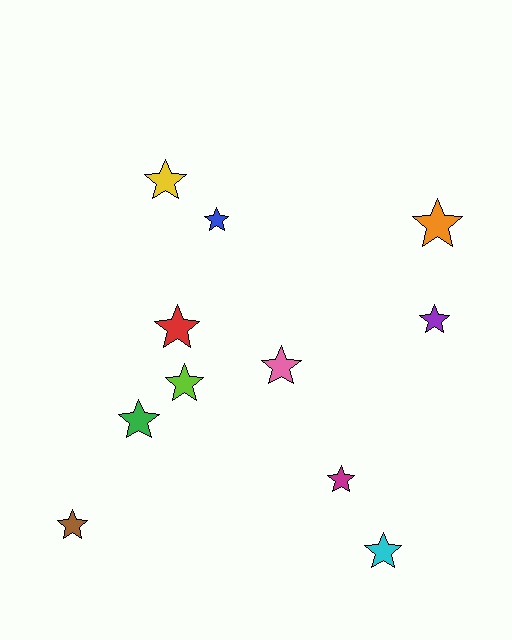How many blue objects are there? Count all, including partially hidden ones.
There is 1 blue object.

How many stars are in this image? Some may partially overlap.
There are 11 stars.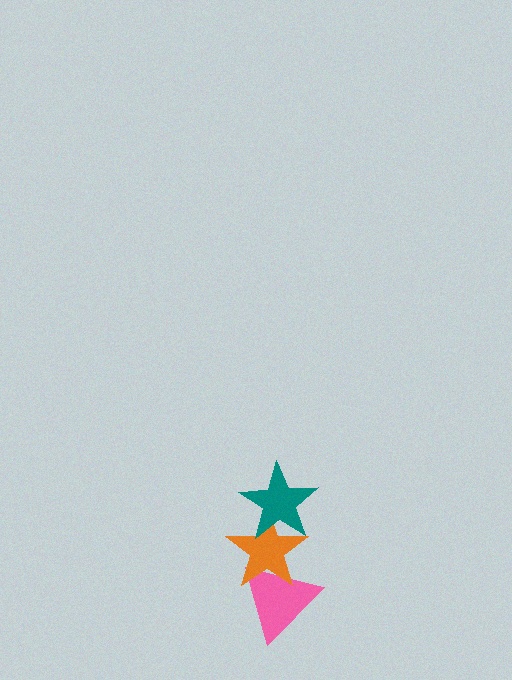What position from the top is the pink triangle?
The pink triangle is 3rd from the top.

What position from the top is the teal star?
The teal star is 1st from the top.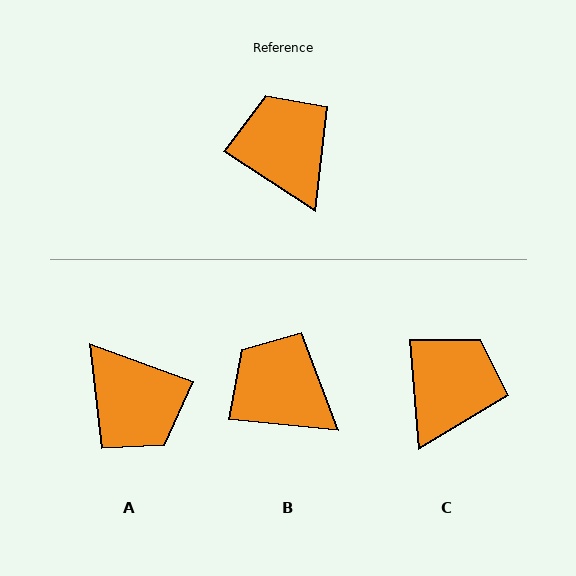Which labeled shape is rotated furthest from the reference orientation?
A, about 167 degrees away.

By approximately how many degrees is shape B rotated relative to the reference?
Approximately 27 degrees counter-clockwise.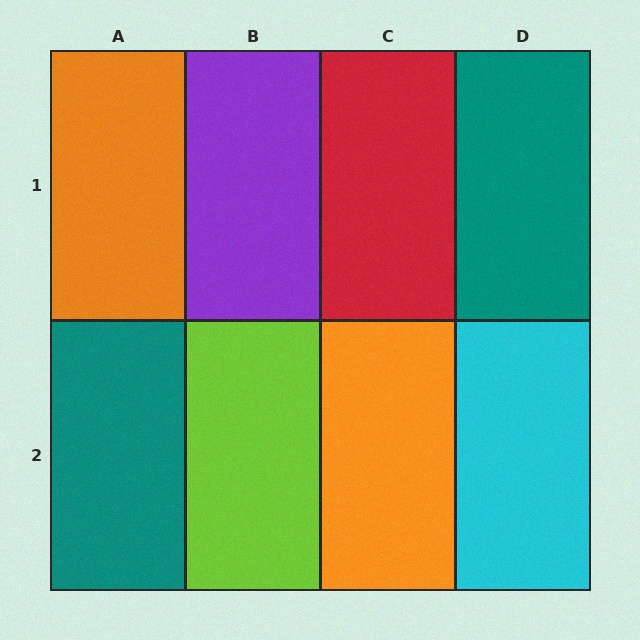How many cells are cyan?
1 cell is cyan.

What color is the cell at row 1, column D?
Teal.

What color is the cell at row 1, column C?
Red.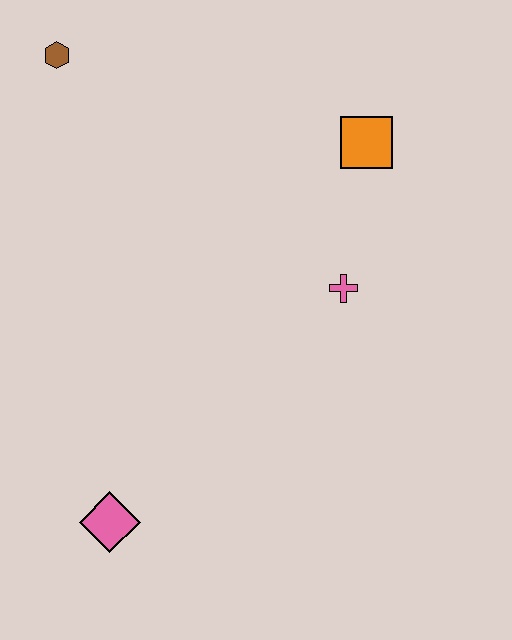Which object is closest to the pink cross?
The orange square is closest to the pink cross.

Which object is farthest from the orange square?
The pink diamond is farthest from the orange square.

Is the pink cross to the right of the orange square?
No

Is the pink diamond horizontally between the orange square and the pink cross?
No